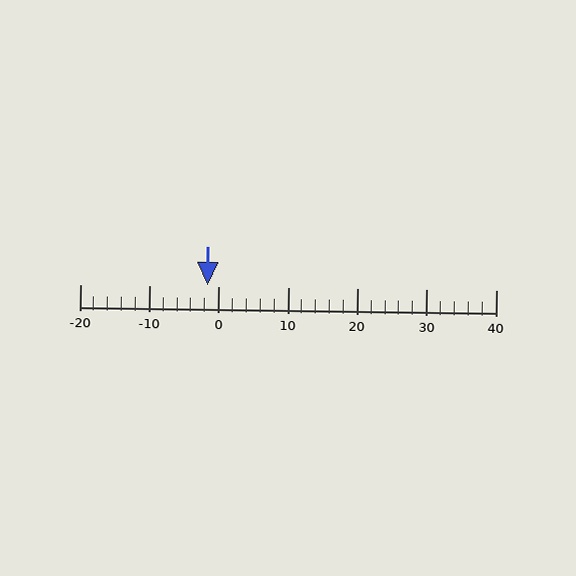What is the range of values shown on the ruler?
The ruler shows values from -20 to 40.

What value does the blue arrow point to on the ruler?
The blue arrow points to approximately -2.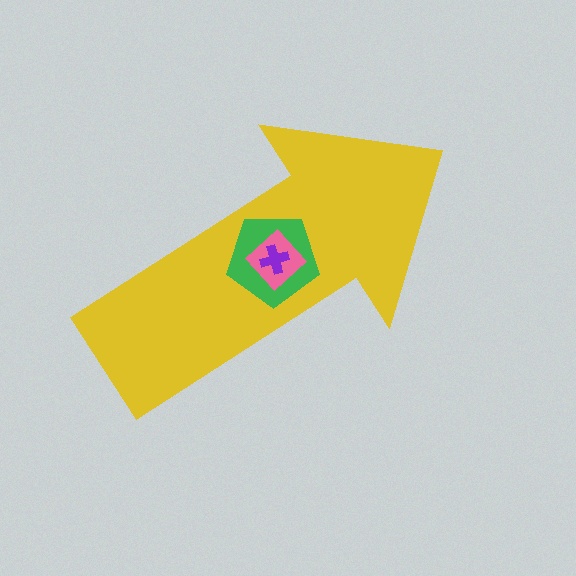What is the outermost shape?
The yellow arrow.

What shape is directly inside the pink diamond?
The purple cross.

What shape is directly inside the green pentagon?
The pink diamond.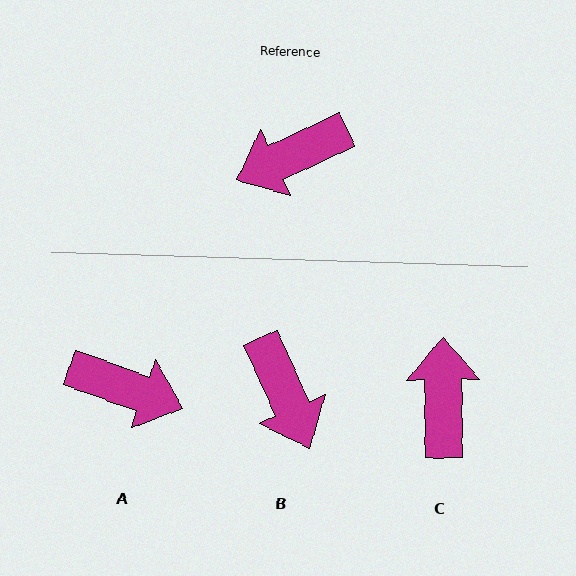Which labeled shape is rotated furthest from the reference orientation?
A, about 136 degrees away.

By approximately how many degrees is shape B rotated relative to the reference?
Approximately 89 degrees counter-clockwise.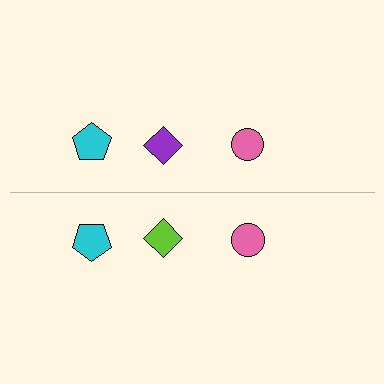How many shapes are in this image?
There are 6 shapes in this image.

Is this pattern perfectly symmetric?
No, the pattern is not perfectly symmetric. The lime diamond on the bottom side breaks the symmetry — its mirror counterpart is purple.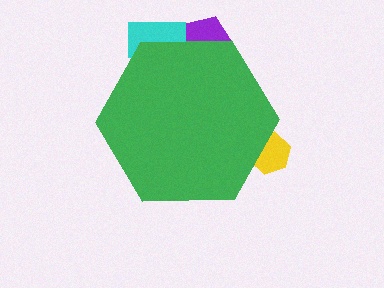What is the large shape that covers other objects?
A green hexagon.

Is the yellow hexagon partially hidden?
Yes, the yellow hexagon is partially hidden behind the green hexagon.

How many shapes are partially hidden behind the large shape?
3 shapes are partially hidden.